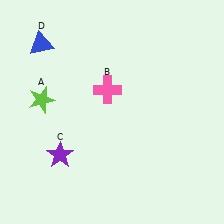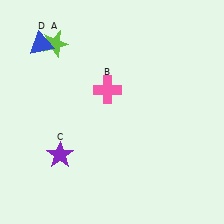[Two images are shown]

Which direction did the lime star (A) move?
The lime star (A) moved up.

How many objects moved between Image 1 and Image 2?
1 object moved between the two images.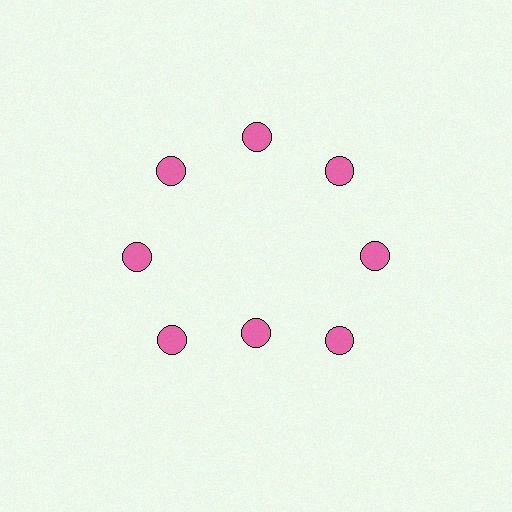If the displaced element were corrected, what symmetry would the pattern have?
It would have 8-fold rotational symmetry — the pattern would map onto itself every 45 degrees.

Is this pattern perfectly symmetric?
No. The 8 pink circles are arranged in a ring, but one element near the 6 o'clock position is pulled inward toward the center, breaking the 8-fold rotational symmetry.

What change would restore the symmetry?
The symmetry would be restored by moving it outward, back onto the ring so that all 8 circles sit at equal angles and equal distance from the center.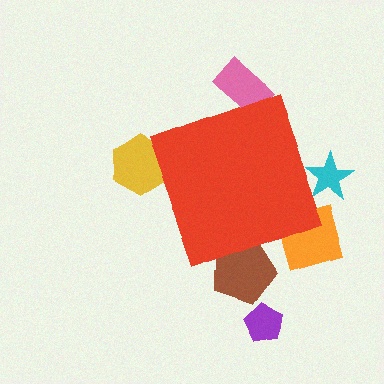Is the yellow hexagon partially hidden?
Yes, the yellow hexagon is partially hidden behind the red diamond.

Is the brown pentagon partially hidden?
Yes, the brown pentagon is partially hidden behind the red diamond.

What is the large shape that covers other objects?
A red diamond.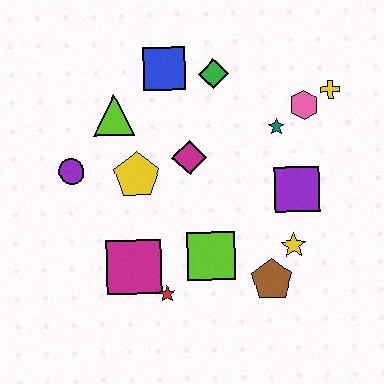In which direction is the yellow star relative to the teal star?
The yellow star is below the teal star.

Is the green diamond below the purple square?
No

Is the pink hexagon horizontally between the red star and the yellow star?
No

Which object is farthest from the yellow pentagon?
The yellow cross is farthest from the yellow pentagon.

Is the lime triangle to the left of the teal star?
Yes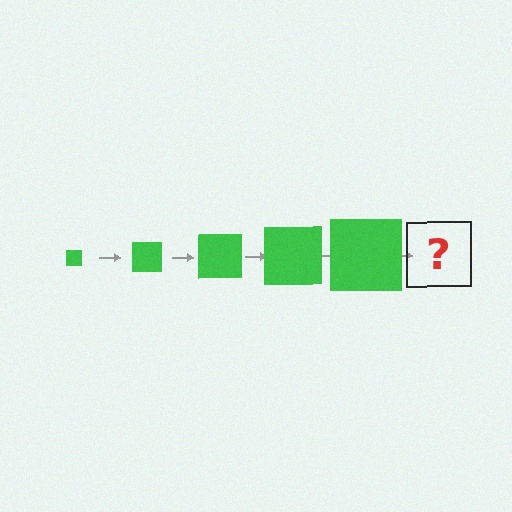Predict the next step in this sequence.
The next step is a green square, larger than the previous one.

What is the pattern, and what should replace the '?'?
The pattern is that the square gets progressively larger each step. The '?' should be a green square, larger than the previous one.